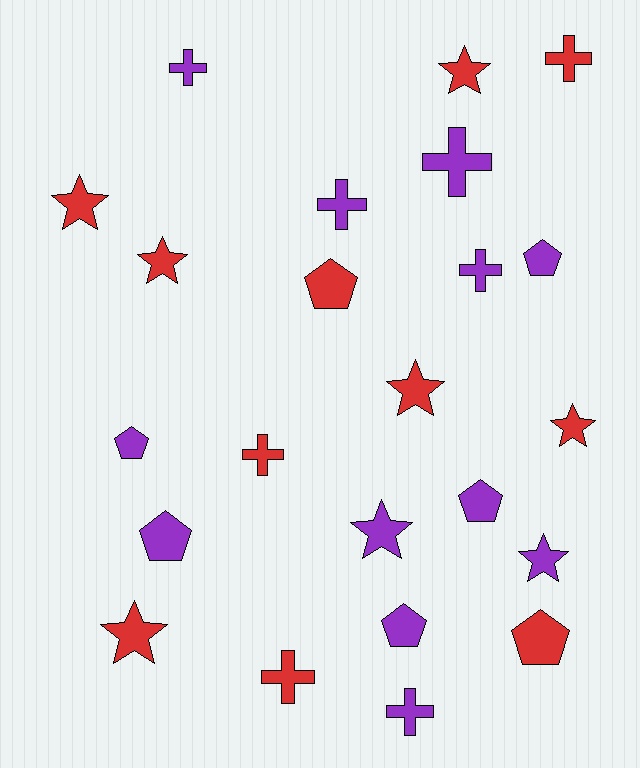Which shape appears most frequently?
Cross, with 8 objects.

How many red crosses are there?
There are 3 red crosses.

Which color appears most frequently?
Purple, with 12 objects.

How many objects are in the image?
There are 23 objects.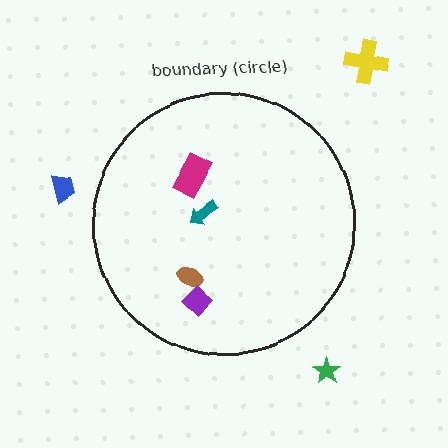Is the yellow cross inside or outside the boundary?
Outside.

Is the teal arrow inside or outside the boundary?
Inside.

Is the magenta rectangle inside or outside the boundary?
Inside.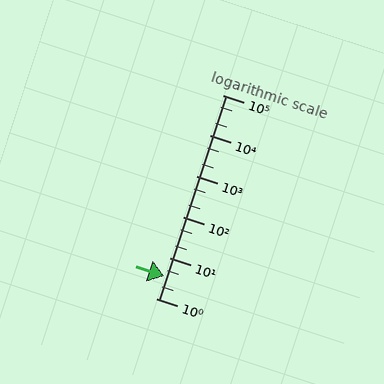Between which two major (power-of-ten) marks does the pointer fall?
The pointer is between 1 and 10.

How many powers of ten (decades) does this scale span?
The scale spans 5 decades, from 1 to 100000.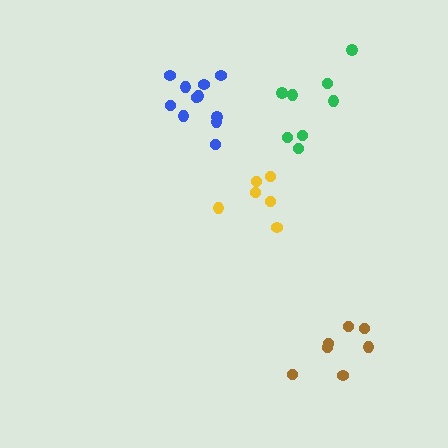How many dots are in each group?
Group 1: 7 dots, Group 2: 11 dots, Group 3: 6 dots, Group 4: 8 dots (32 total).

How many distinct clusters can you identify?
There are 4 distinct clusters.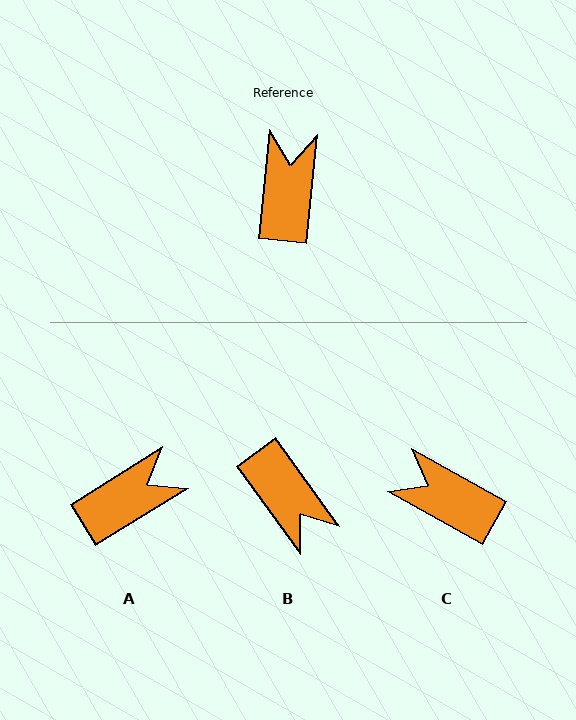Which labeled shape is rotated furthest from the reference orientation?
B, about 138 degrees away.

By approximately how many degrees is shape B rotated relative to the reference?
Approximately 138 degrees clockwise.